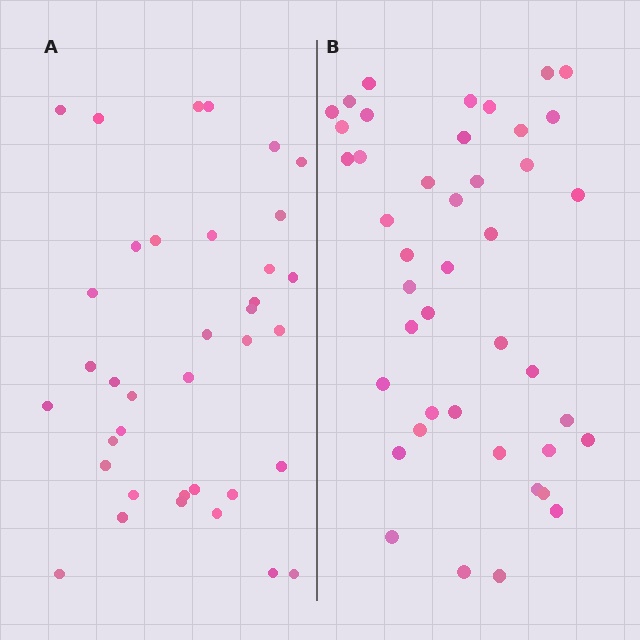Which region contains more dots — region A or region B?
Region B (the right region) has more dots.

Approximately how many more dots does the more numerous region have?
Region B has about 6 more dots than region A.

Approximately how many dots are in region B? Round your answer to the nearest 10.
About 40 dots. (The exact count is 43, which rounds to 40.)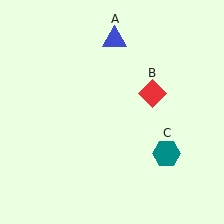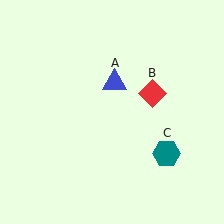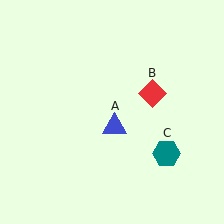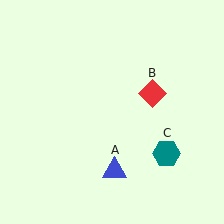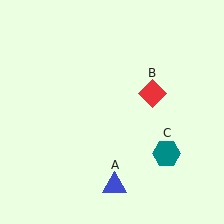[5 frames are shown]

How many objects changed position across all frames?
1 object changed position: blue triangle (object A).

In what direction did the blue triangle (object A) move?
The blue triangle (object A) moved down.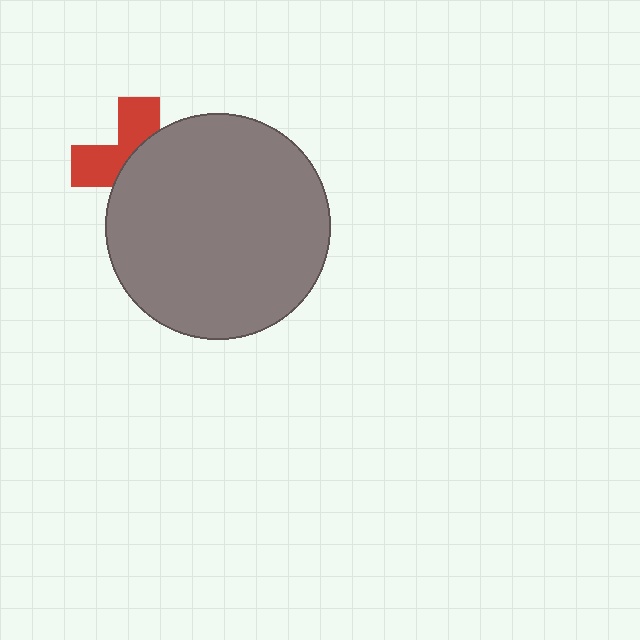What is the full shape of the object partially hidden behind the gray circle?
The partially hidden object is a red cross.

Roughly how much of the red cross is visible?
A small part of it is visible (roughly 41%).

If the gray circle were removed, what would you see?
You would see the complete red cross.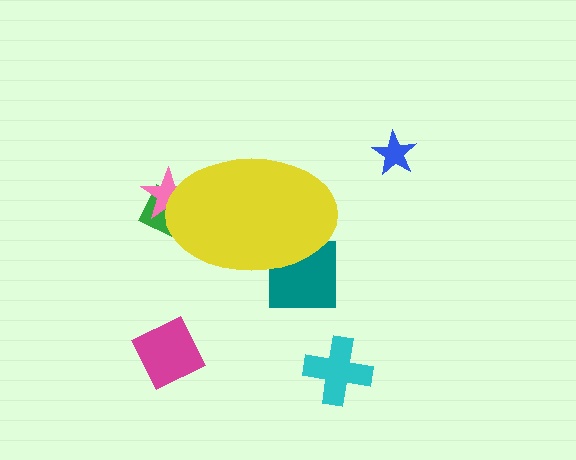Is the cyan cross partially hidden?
No, the cyan cross is fully visible.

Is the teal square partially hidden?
Yes, the teal square is partially hidden behind the yellow ellipse.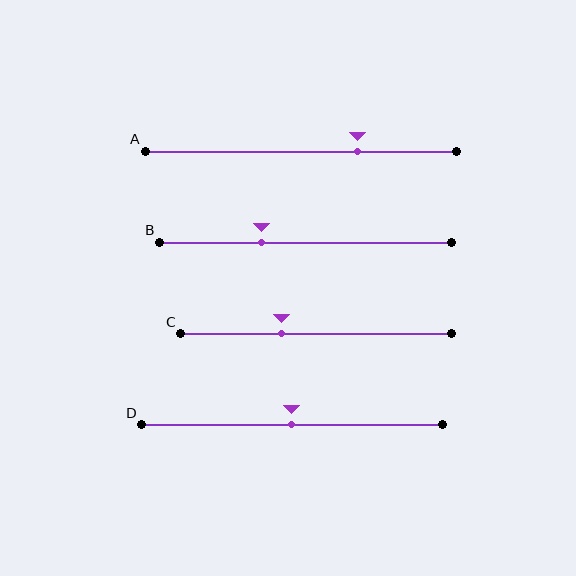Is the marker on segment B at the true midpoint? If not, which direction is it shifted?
No, the marker on segment B is shifted to the left by about 15% of the segment length.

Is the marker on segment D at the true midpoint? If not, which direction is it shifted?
Yes, the marker on segment D is at the true midpoint.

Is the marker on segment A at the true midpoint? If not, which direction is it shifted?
No, the marker on segment A is shifted to the right by about 18% of the segment length.